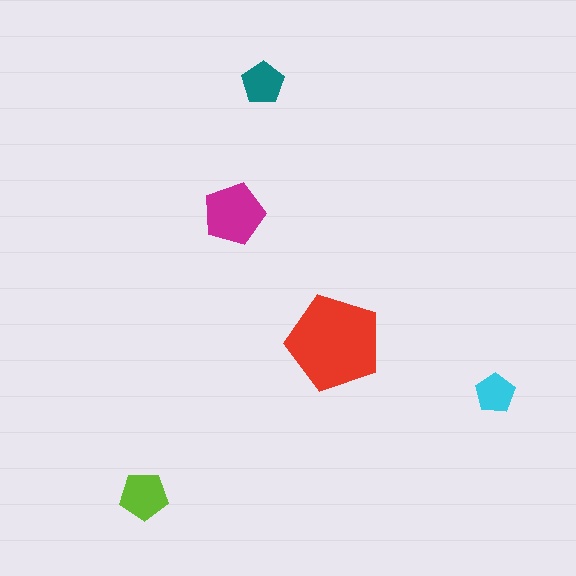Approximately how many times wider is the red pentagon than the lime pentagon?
About 2 times wider.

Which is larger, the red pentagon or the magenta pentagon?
The red one.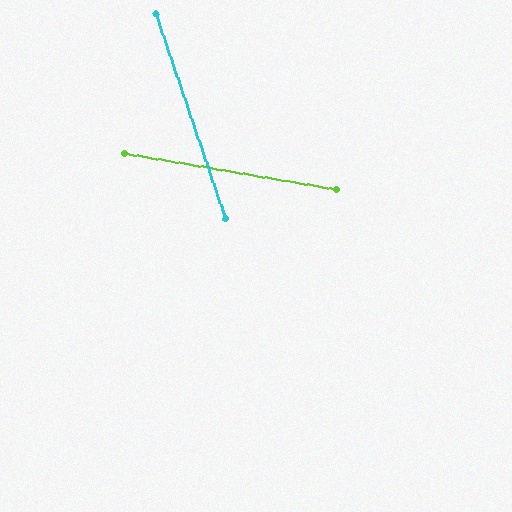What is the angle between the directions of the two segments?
Approximately 62 degrees.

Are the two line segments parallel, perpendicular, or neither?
Neither parallel nor perpendicular — they differ by about 62°.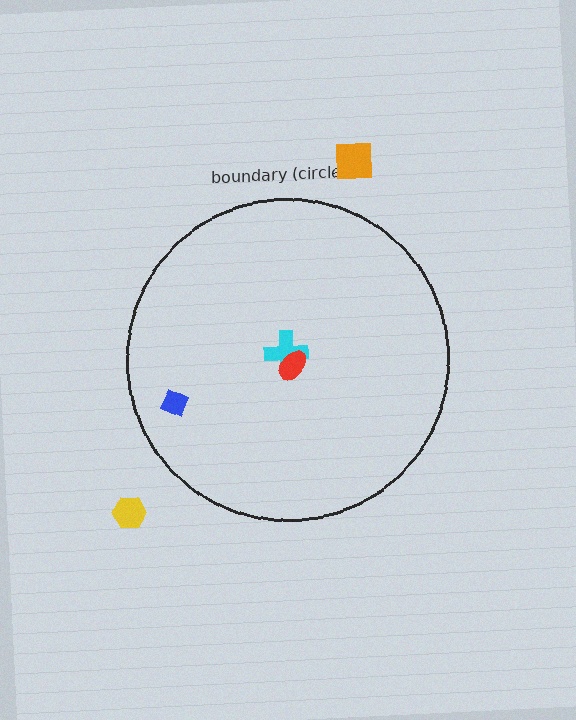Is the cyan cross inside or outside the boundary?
Inside.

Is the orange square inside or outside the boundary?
Outside.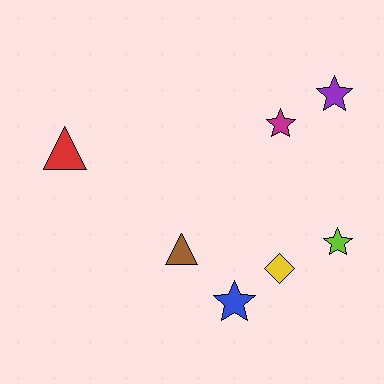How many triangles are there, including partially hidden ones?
There are 2 triangles.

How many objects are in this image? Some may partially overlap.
There are 7 objects.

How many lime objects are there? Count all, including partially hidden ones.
There is 1 lime object.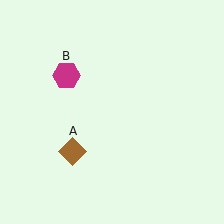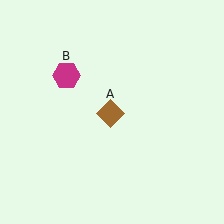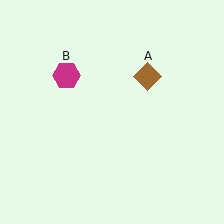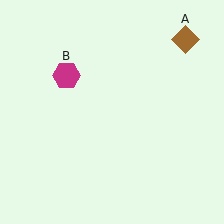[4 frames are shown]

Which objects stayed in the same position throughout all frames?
Magenta hexagon (object B) remained stationary.